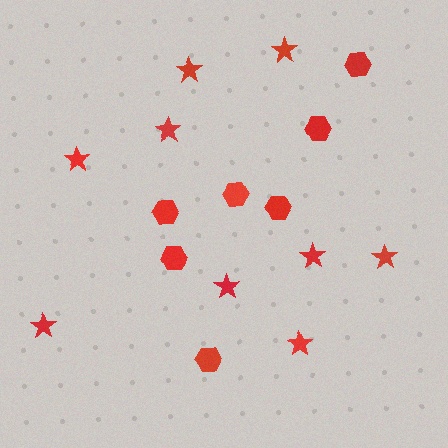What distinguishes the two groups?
There are 2 groups: one group of stars (9) and one group of hexagons (7).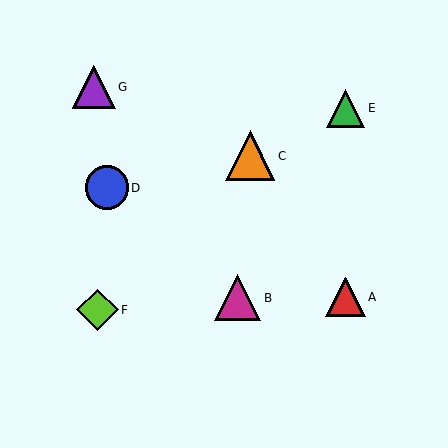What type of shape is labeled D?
Shape D is a blue circle.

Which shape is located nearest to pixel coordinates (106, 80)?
The purple triangle (labeled G) at (94, 87) is nearest to that location.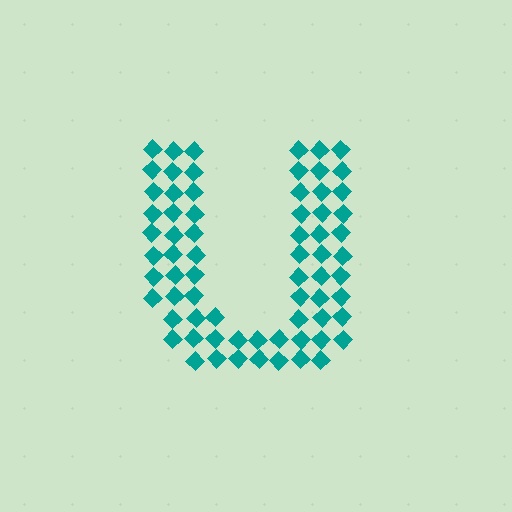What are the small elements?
The small elements are diamonds.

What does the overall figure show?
The overall figure shows the letter U.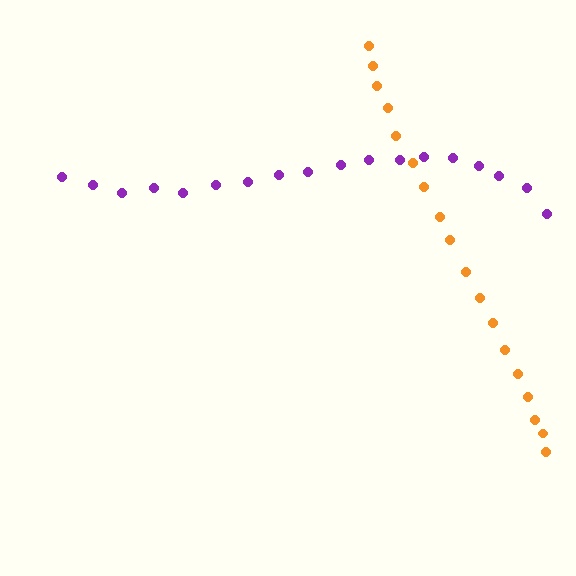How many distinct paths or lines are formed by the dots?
There are 2 distinct paths.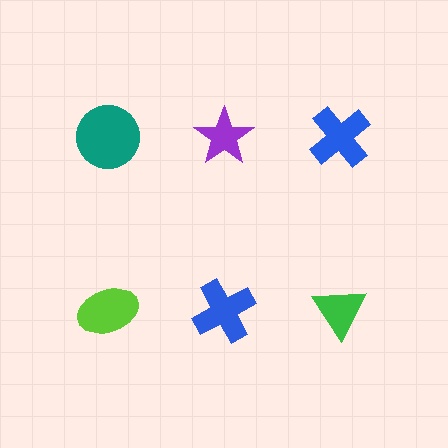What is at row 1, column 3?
A blue cross.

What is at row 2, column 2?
A blue cross.